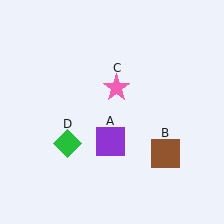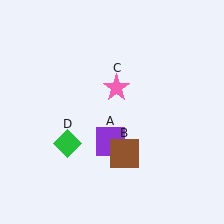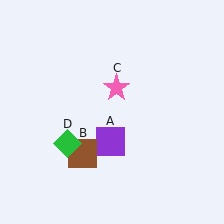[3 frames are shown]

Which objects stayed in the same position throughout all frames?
Purple square (object A) and pink star (object C) and green diamond (object D) remained stationary.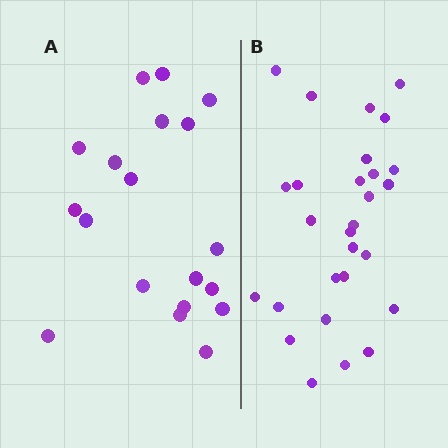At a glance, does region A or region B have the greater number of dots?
Region B (the right region) has more dots.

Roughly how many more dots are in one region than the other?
Region B has roughly 8 or so more dots than region A.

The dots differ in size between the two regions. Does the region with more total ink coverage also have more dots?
No. Region A has more total ink coverage because its dots are larger, but region B actually contains more individual dots. Total area can be misleading — the number of items is what matters here.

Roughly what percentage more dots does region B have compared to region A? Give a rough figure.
About 45% more.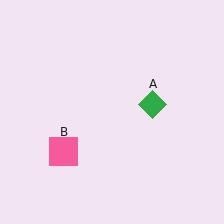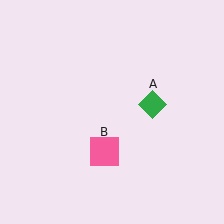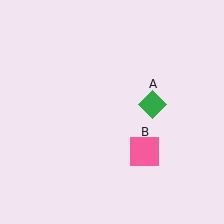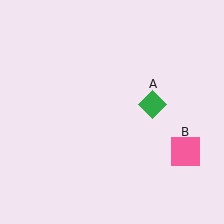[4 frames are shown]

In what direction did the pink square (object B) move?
The pink square (object B) moved right.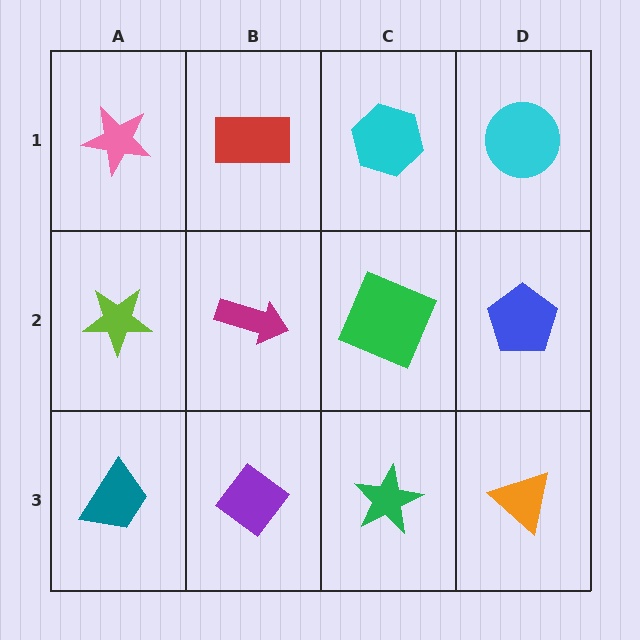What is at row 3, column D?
An orange triangle.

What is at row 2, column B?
A magenta arrow.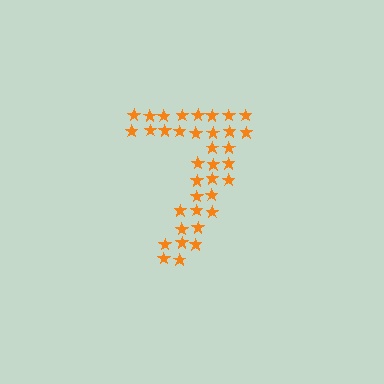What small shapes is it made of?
It is made of small stars.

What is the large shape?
The large shape is the digit 7.